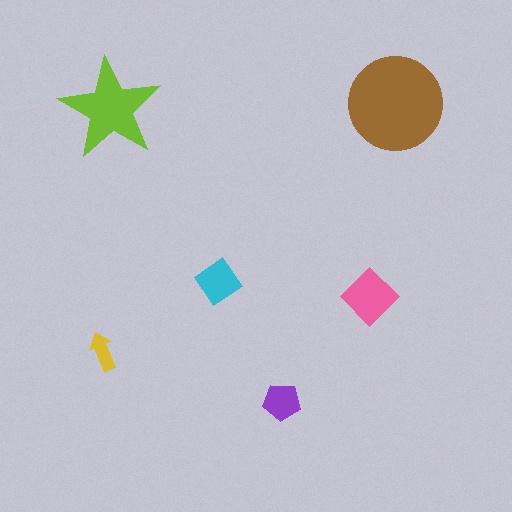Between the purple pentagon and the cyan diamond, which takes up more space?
The cyan diamond.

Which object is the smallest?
The yellow arrow.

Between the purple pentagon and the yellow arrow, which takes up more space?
The purple pentagon.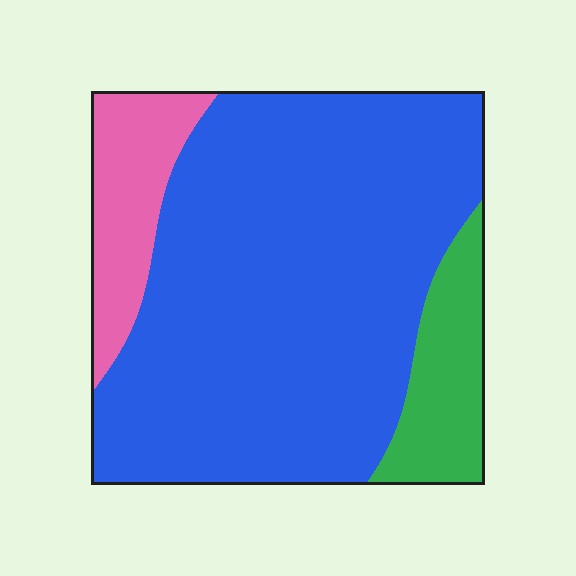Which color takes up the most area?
Blue, at roughly 75%.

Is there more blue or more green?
Blue.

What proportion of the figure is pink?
Pink covers roughly 10% of the figure.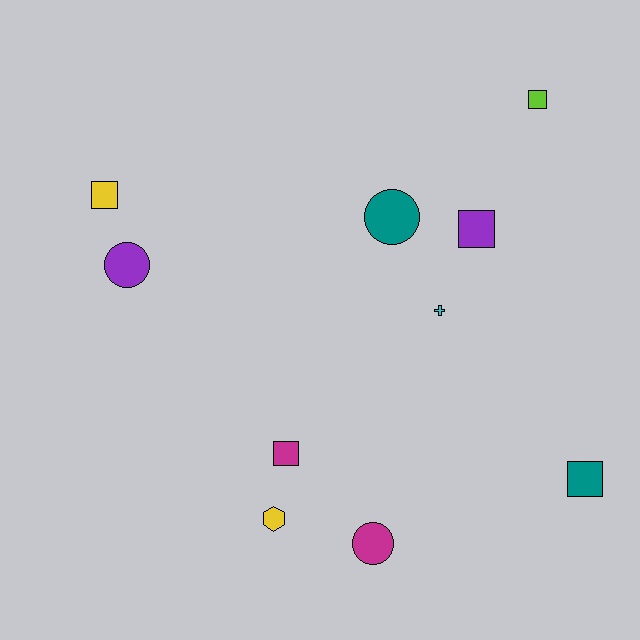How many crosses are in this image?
There is 1 cross.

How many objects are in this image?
There are 10 objects.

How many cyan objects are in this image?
There is 1 cyan object.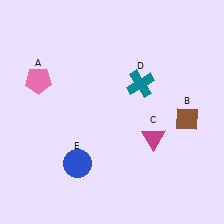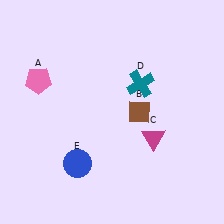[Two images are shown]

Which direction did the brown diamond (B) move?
The brown diamond (B) moved left.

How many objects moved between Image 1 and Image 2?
1 object moved between the two images.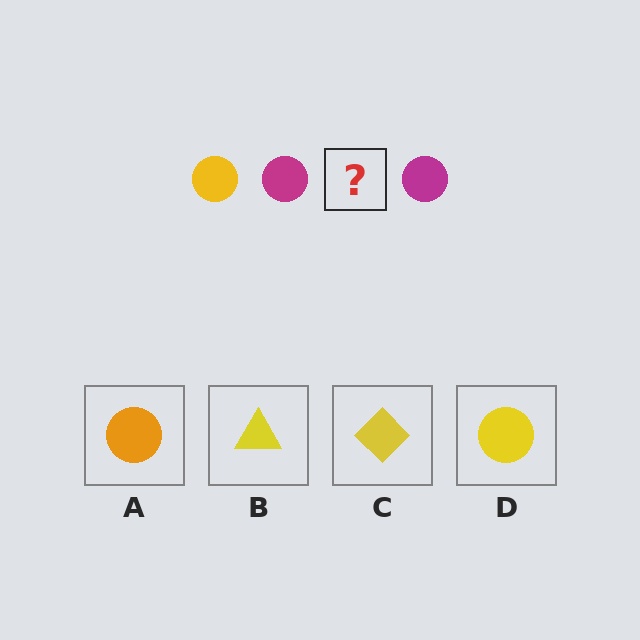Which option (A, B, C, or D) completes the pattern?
D.